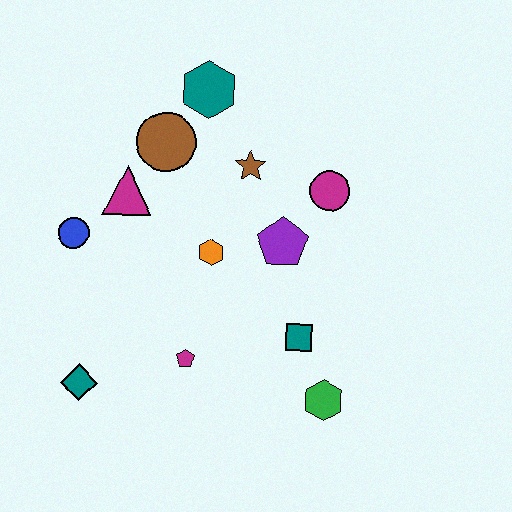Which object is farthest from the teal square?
The teal hexagon is farthest from the teal square.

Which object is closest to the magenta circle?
The purple pentagon is closest to the magenta circle.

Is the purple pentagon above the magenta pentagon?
Yes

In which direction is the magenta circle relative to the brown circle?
The magenta circle is to the right of the brown circle.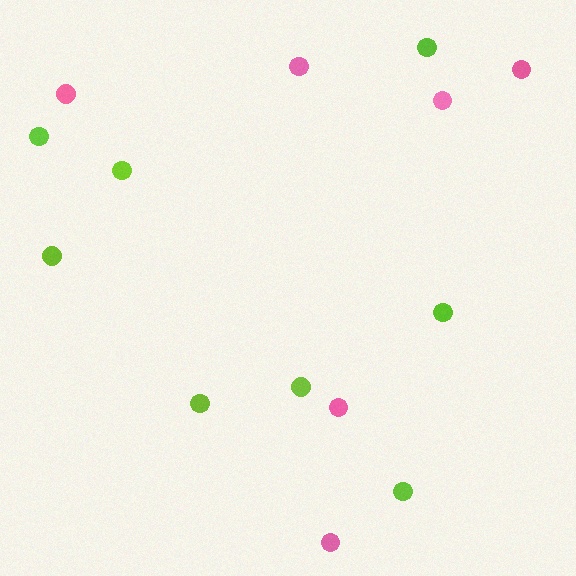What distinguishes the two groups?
There are 2 groups: one group of lime circles (8) and one group of pink circles (6).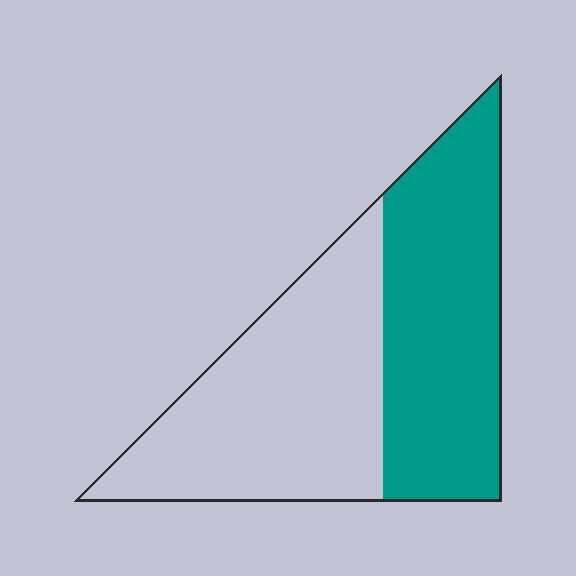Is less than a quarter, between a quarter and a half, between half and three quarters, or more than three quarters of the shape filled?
Between a quarter and a half.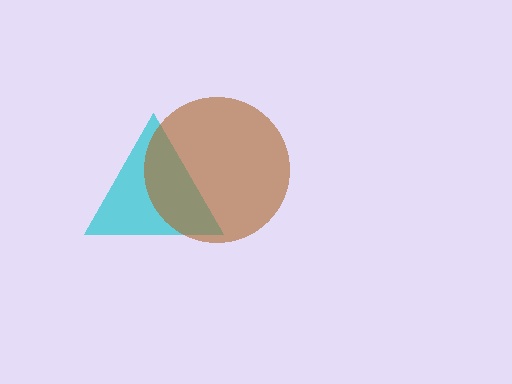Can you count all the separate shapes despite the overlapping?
Yes, there are 2 separate shapes.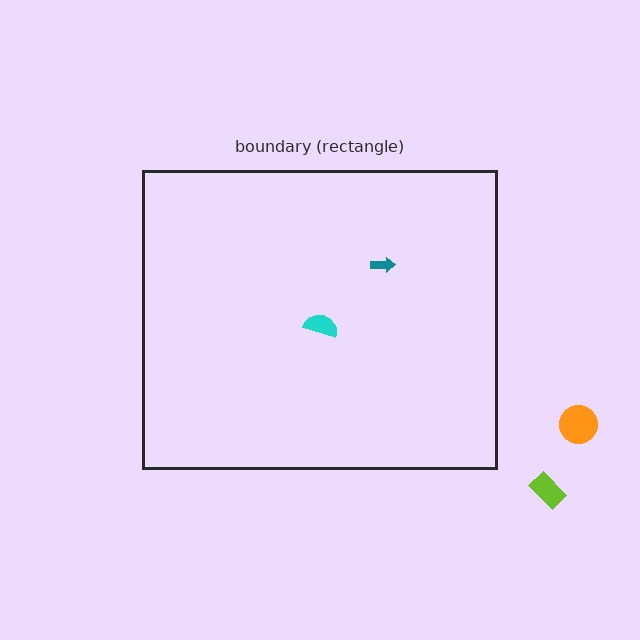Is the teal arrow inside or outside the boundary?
Inside.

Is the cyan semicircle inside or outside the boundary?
Inside.